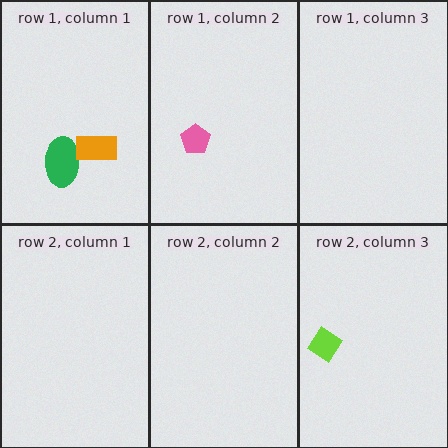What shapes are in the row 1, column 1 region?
The green ellipse, the orange rectangle.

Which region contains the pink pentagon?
The row 1, column 2 region.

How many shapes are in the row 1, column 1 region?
2.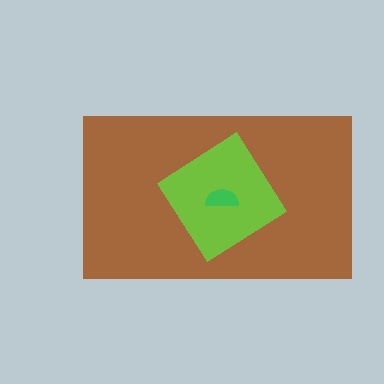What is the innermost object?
The green semicircle.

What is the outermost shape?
The brown rectangle.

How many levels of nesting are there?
3.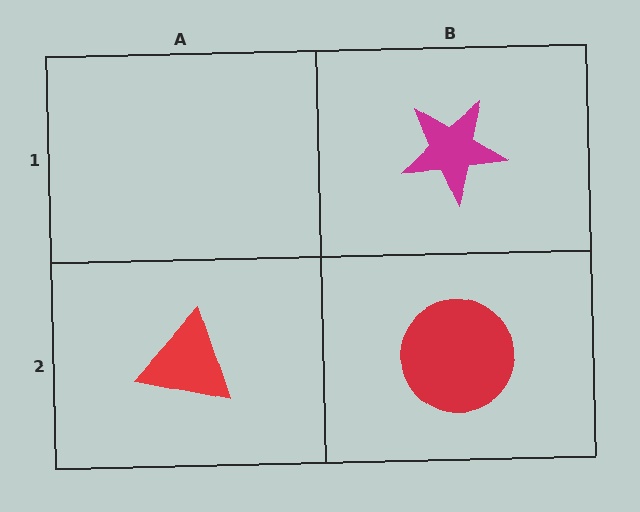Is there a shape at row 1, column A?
No, that cell is empty.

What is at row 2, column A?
A red triangle.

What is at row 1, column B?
A magenta star.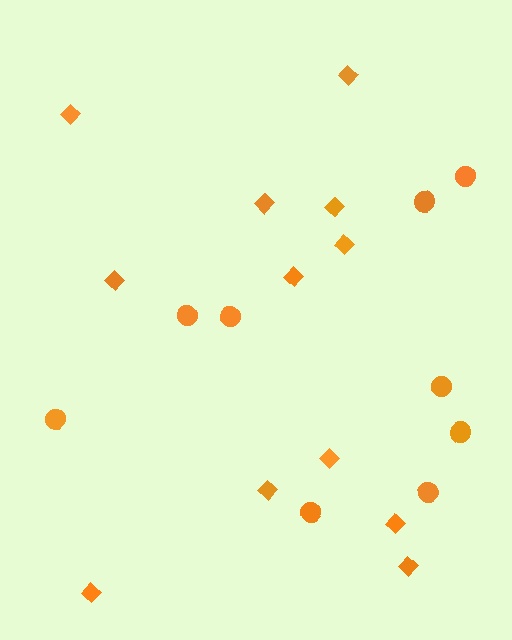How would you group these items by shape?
There are 2 groups: one group of diamonds (12) and one group of circles (9).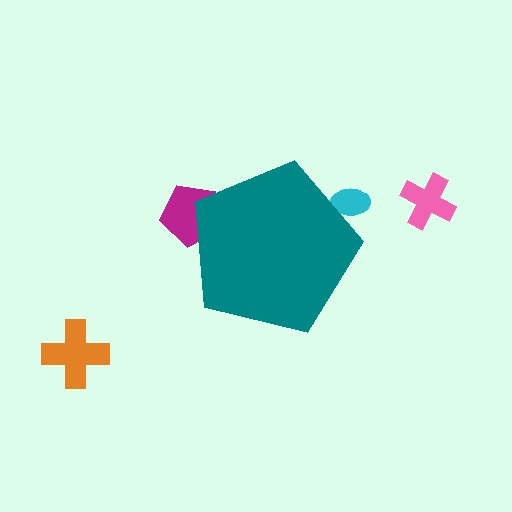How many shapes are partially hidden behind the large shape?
2 shapes are partially hidden.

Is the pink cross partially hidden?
No, the pink cross is fully visible.